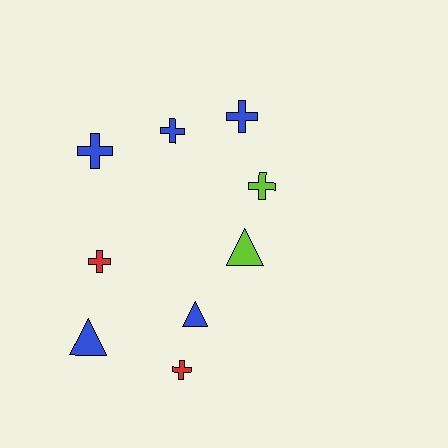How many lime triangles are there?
There is 1 lime triangle.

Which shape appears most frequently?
Cross, with 6 objects.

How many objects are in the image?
There are 9 objects.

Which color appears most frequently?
Blue, with 5 objects.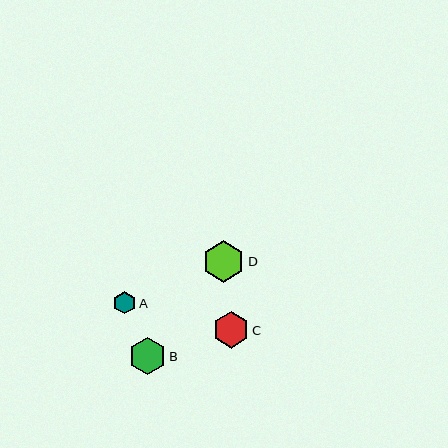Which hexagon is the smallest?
Hexagon A is the smallest with a size of approximately 22 pixels.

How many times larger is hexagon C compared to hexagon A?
Hexagon C is approximately 1.6 times the size of hexagon A.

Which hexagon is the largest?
Hexagon D is the largest with a size of approximately 42 pixels.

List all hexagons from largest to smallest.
From largest to smallest: D, B, C, A.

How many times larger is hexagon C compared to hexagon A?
Hexagon C is approximately 1.6 times the size of hexagon A.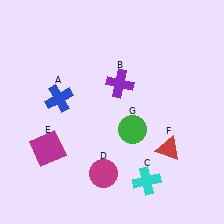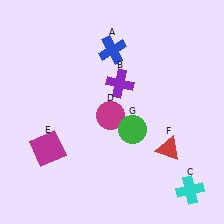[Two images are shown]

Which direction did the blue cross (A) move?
The blue cross (A) moved right.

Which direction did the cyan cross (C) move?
The cyan cross (C) moved right.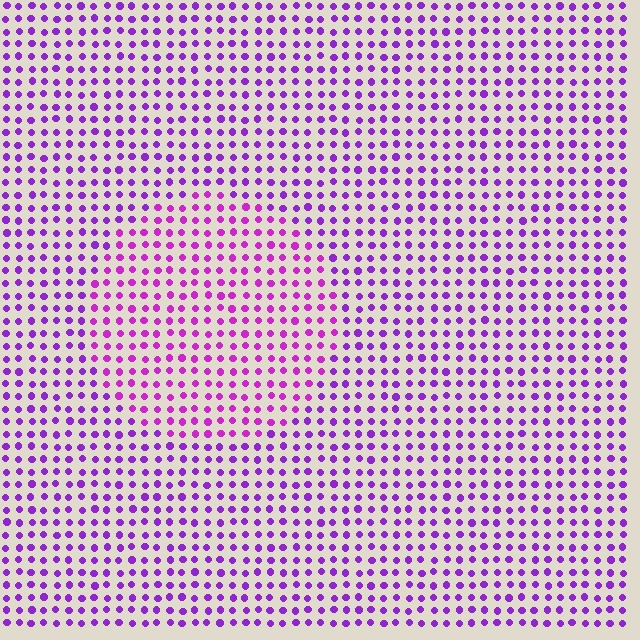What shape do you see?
I see a circle.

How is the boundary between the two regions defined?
The boundary is defined purely by a slight shift in hue (about 23 degrees). Spacing, size, and orientation are identical on both sides.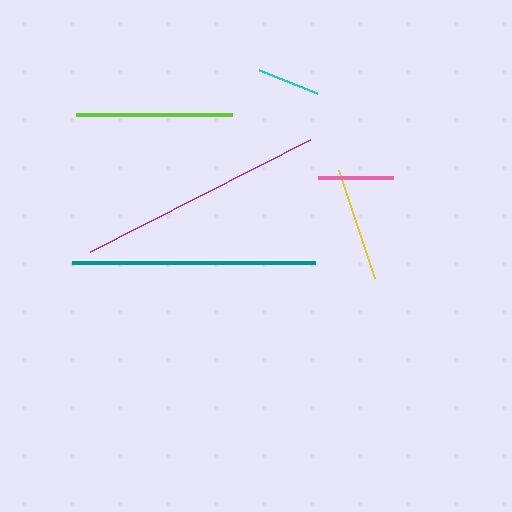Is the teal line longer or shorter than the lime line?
The teal line is longer than the lime line.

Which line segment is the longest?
The purple line is the longest at approximately 247 pixels.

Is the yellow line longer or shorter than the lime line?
The lime line is longer than the yellow line.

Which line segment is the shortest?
The cyan line is the shortest at approximately 62 pixels.